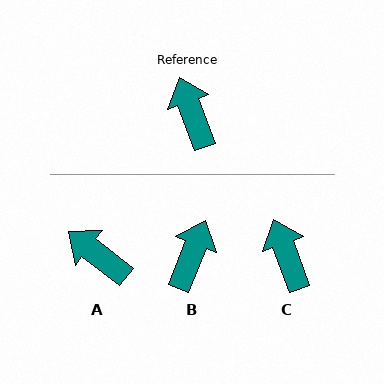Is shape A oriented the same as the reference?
No, it is off by about 32 degrees.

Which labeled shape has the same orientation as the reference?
C.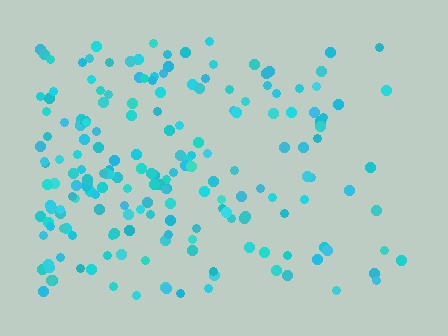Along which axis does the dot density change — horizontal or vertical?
Horizontal.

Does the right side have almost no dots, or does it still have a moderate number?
Still a moderate number, just noticeably fewer than the left.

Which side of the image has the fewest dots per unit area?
The right.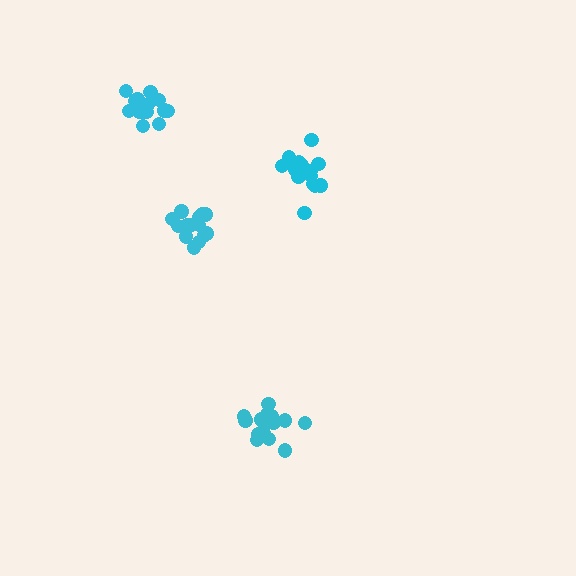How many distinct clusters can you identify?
There are 4 distinct clusters.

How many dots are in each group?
Group 1: 16 dots, Group 2: 17 dots, Group 3: 15 dots, Group 4: 15 dots (63 total).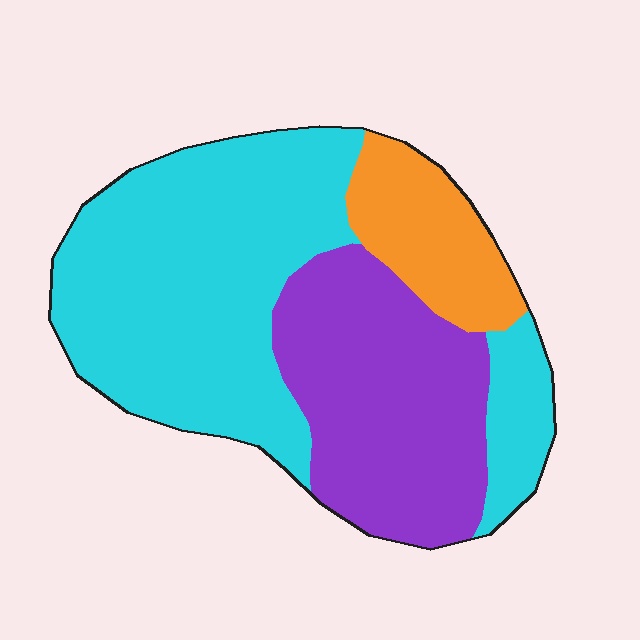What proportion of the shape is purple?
Purple takes up about one third (1/3) of the shape.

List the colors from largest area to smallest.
From largest to smallest: cyan, purple, orange.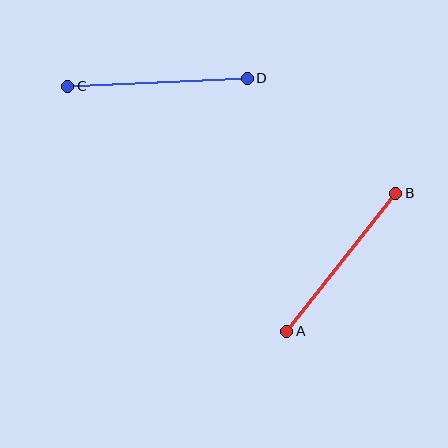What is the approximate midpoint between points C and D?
The midpoint is at approximately (158, 82) pixels.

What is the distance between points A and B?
The distance is approximately 176 pixels.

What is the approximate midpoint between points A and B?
The midpoint is at approximately (341, 262) pixels.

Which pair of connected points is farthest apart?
Points C and D are farthest apart.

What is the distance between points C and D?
The distance is approximately 180 pixels.